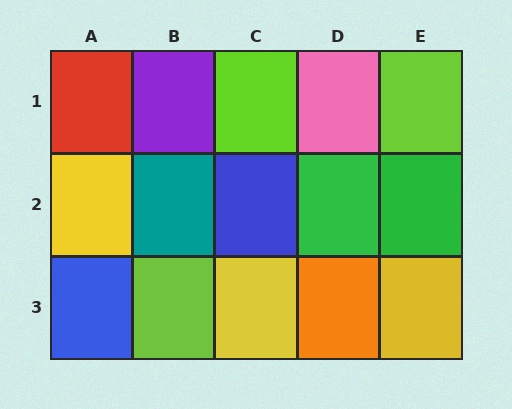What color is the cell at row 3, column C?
Yellow.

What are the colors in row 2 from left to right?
Yellow, teal, blue, green, green.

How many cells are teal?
1 cell is teal.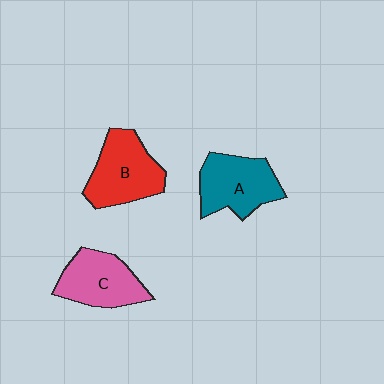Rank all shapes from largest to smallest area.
From largest to smallest: B (red), A (teal), C (pink).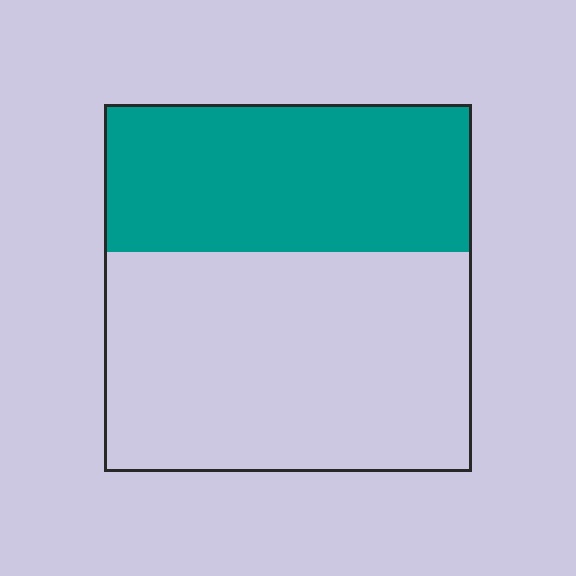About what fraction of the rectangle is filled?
About two fifths (2/5).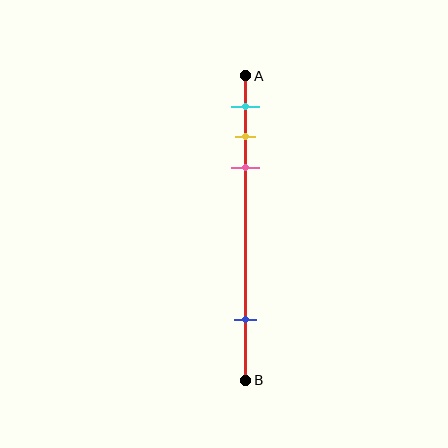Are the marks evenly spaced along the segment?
No, the marks are not evenly spaced.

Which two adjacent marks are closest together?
The yellow and pink marks are the closest adjacent pair.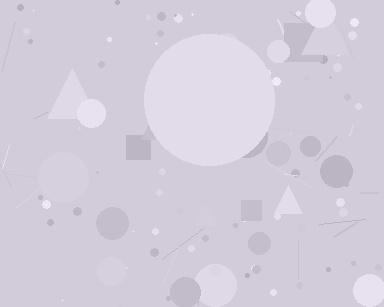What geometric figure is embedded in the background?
A circle is embedded in the background.